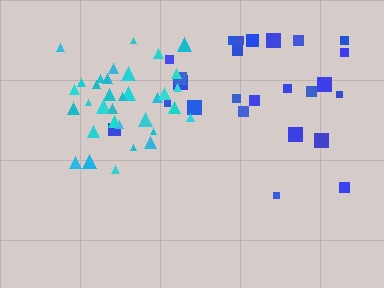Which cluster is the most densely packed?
Cyan.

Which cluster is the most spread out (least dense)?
Blue.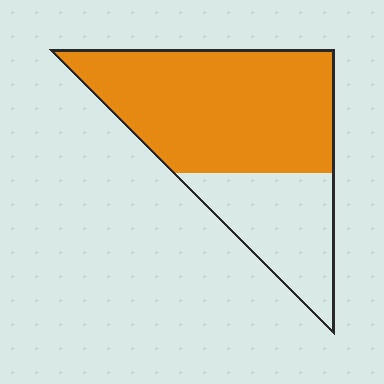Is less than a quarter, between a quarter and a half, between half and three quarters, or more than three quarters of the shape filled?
Between half and three quarters.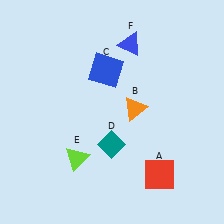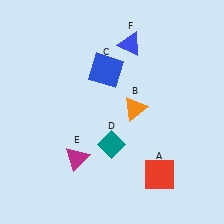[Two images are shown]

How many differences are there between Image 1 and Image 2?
There is 1 difference between the two images.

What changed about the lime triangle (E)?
In Image 1, E is lime. In Image 2, it changed to magenta.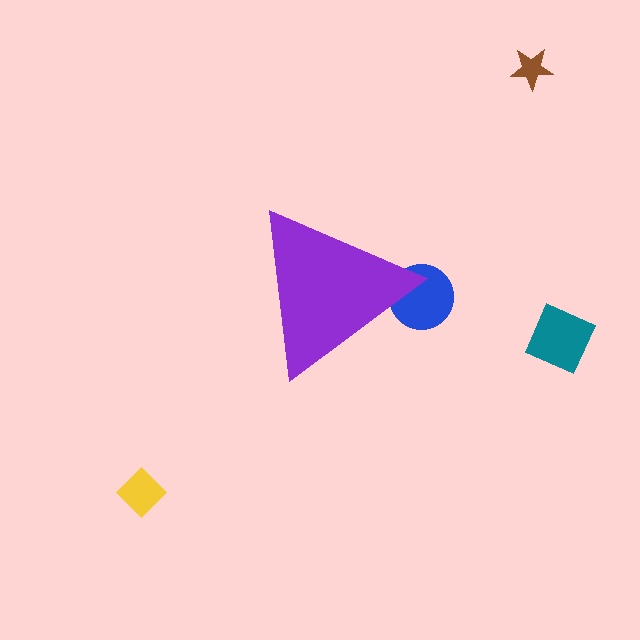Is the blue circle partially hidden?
Yes, the blue circle is partially hidden behind the purple triangle.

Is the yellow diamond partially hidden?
No, the yellow diamond is fully visible.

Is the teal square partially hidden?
No, the teal square is fully visible.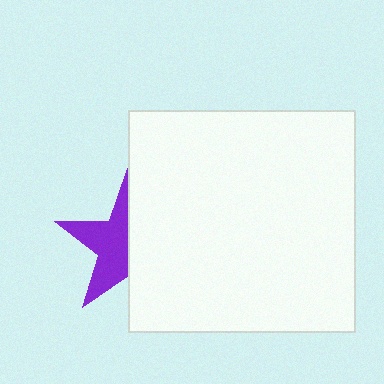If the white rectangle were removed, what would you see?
You would see the complete purple star.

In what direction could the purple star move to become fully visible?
The purple star could move left. That would shift it out from behind the white rectangle entirely.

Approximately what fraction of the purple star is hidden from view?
Roughly 50% of the purple star is hidden behind the white rectangle.